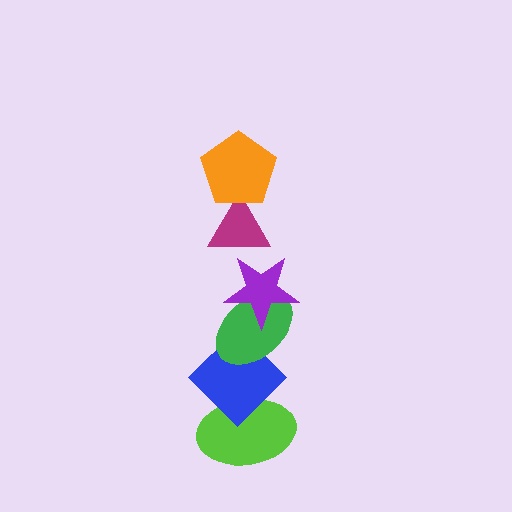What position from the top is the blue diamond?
The blue diamond is 5th from the top.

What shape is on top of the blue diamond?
The green ellipse is on top of the blue diamond.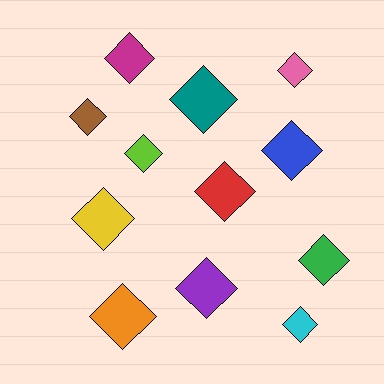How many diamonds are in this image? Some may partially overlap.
There are 12 diamonds.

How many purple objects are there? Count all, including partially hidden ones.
There is 1 purple object.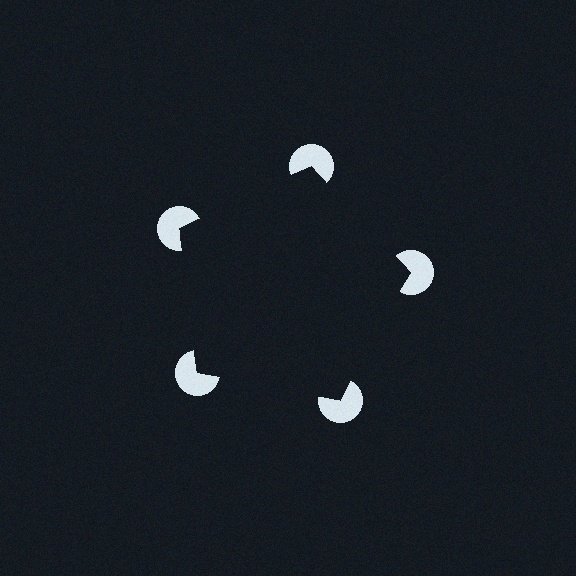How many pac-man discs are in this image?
There are 5 — one at each vertex of the illusory pentagon.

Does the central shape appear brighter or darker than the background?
It typically appears slightly darker than the background, even though no actual brightness change is drawn.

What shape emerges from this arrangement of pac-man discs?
An illusory pentagon — its edges are inferred from the aligned wedge cuts in the pac-man discs, not physically drawn.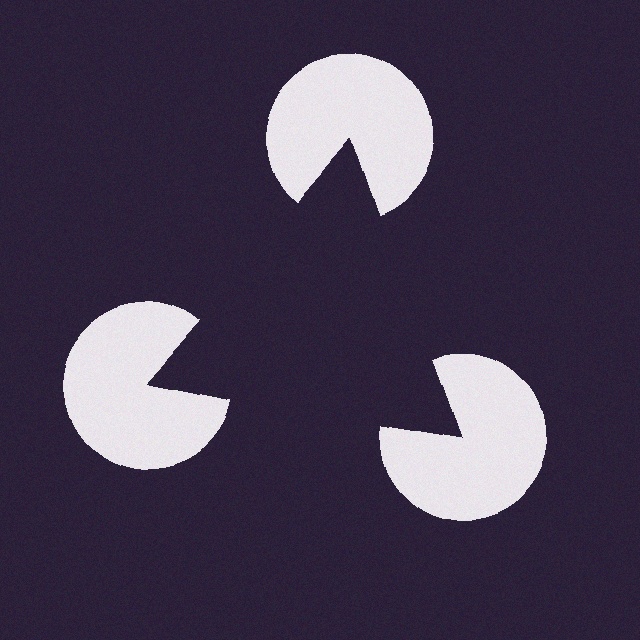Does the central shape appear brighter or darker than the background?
It typically appears slightly darker than the background, even though no actual brightness change is drawn.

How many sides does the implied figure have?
3 sides.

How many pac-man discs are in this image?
There are 3 — one at each vertex of the illusory triangle.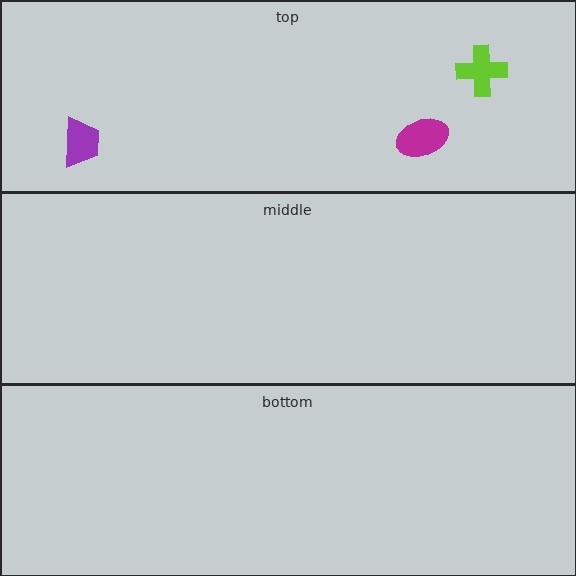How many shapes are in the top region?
3.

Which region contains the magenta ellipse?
The top region.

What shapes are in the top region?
The purple trapezoid, the magenta ellipse, the lime cross.